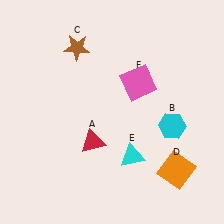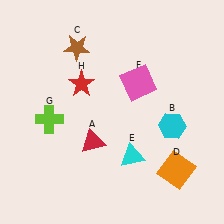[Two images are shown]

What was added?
A lime cross (G), a red star (H) were added in Image 2.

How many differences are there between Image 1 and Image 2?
There are 2 differences between the two images.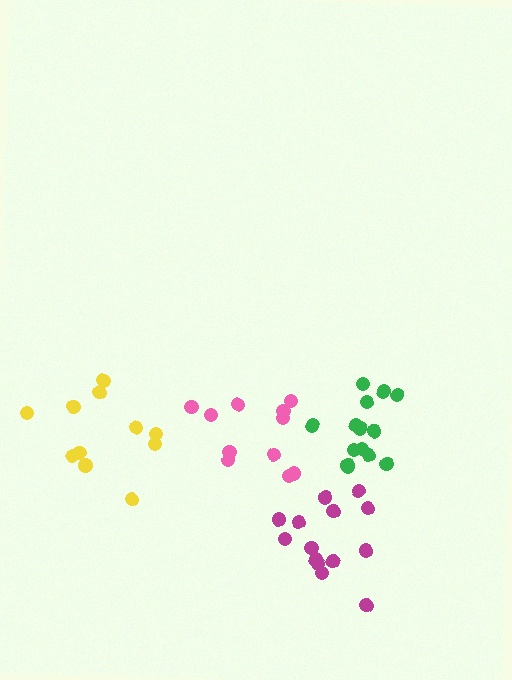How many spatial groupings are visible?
There are 4 spatial groupings.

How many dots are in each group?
Group 1: 14 dots, Group 2: 11 dots, Group 3: 15 dots, Group 4: 11 dots (51 total).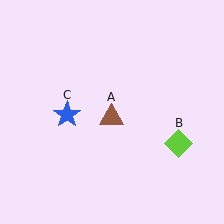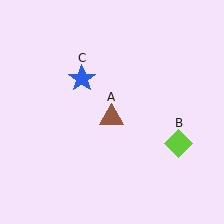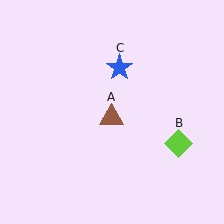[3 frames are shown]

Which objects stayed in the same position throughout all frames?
Brown triangle (object A) and lime diamond (object B) remained stationary.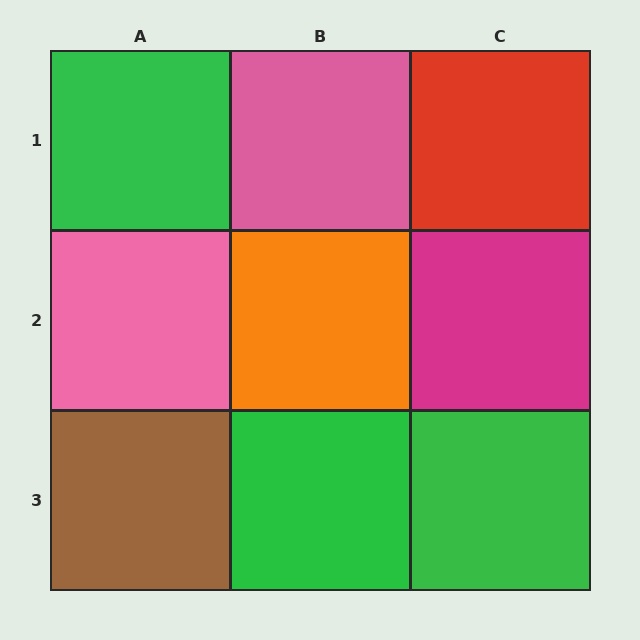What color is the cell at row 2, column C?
Magenta.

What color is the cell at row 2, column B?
Orange.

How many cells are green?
3 cells are green.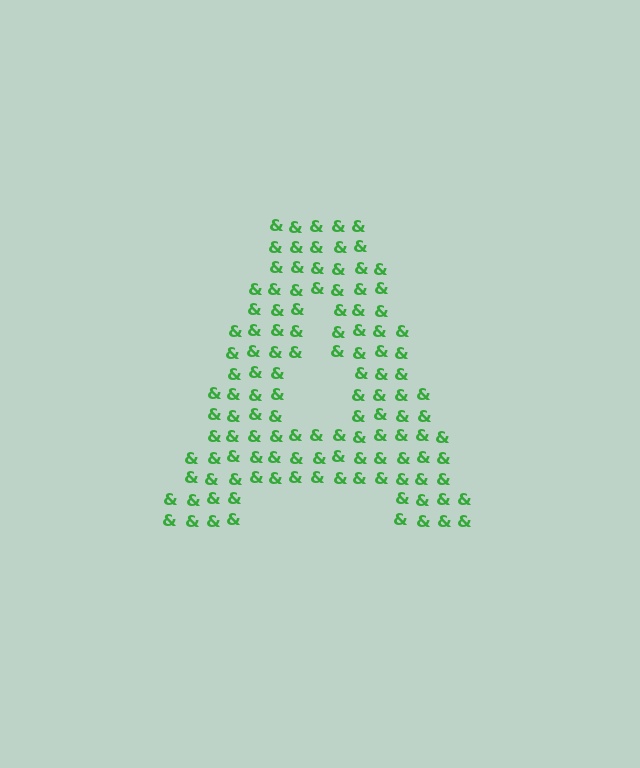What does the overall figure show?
The overall figure shows the letter A.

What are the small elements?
The small elements are ampersands.